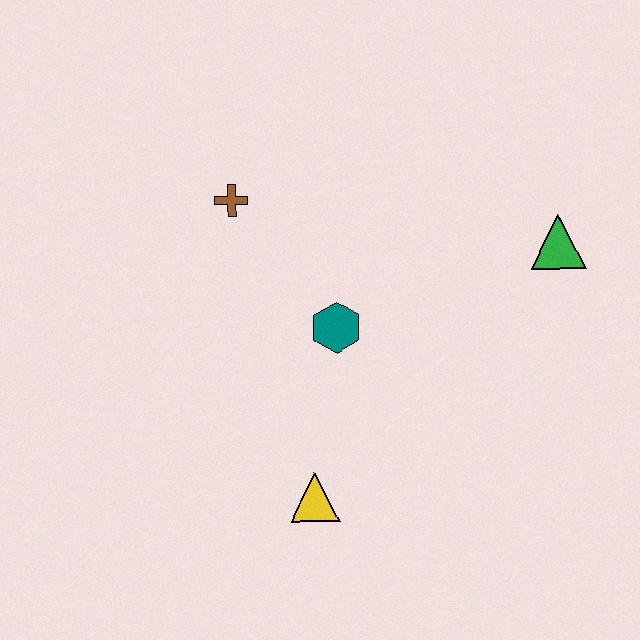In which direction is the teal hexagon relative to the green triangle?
The teal hexagon is to the left of the green triangle.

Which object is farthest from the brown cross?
The green triangle is farthest from the brown cross.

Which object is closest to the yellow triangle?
The teal hexagon is closest to the yellow triangle.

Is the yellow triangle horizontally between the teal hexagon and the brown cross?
Yes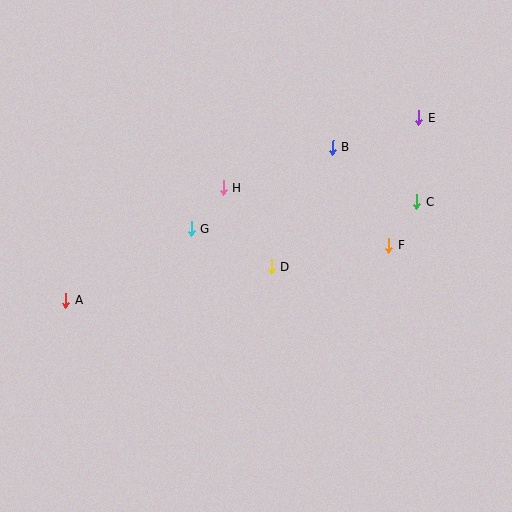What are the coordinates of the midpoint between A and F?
The midpoint between A and F is at (227, 272).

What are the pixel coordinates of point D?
Point D is at (271, 267).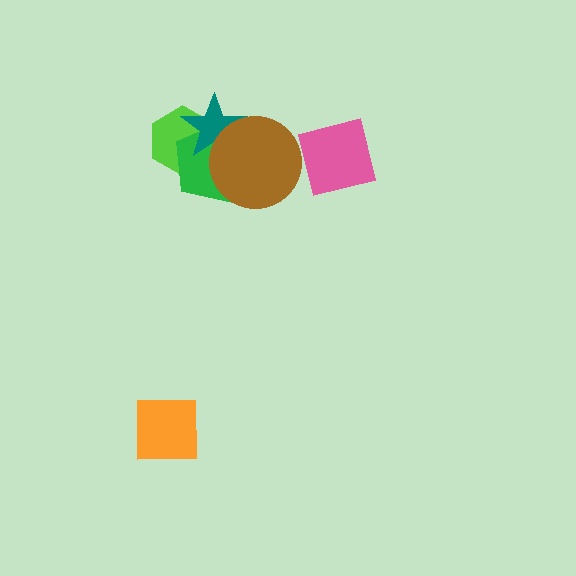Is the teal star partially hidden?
Yes, it is partially covered by another shape.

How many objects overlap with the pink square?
0 objects overlap with the pink square.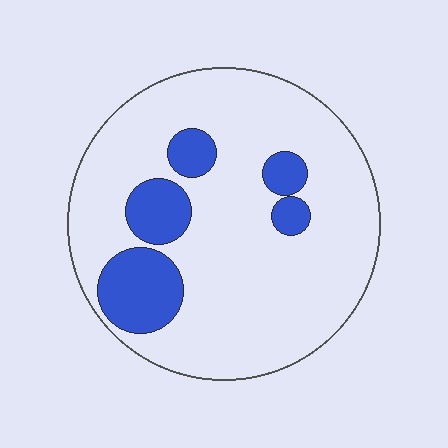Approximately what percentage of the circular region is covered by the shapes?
Approximately 20%.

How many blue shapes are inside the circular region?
5.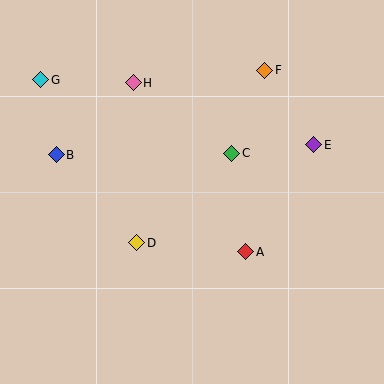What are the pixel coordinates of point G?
Point G is at (41, 80).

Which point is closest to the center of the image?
Point C at (232, 153) is closest to the center.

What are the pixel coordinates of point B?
Point B is at (56, 155).